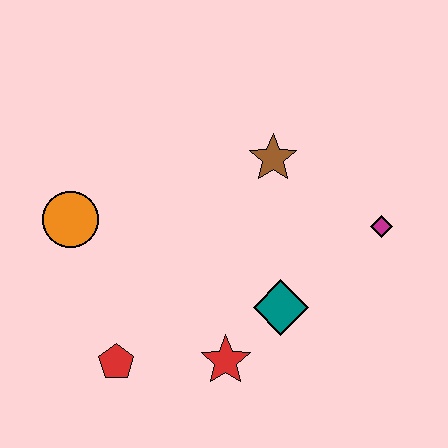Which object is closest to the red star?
The teal diamond is closest to the red star.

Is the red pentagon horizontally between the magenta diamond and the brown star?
No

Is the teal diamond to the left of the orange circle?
No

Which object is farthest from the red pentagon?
The magenta diamond is farthest from the red pentagon.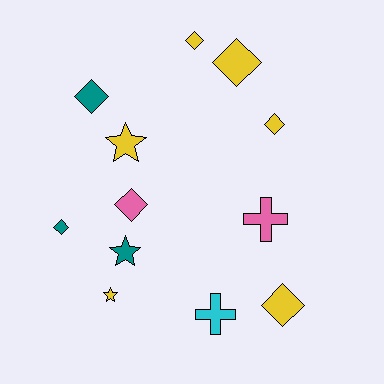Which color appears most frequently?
Yellow, with 6 objects.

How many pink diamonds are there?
There is 1 pink diamond.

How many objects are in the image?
There are 12 objects.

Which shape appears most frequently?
Diamond, with 7 objects.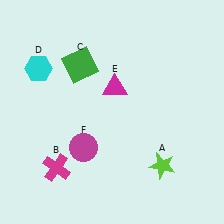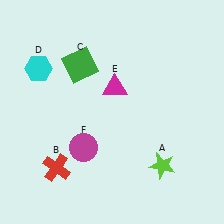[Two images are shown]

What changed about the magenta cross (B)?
In Image 1, B is magenta. In Image 2, it changed to red.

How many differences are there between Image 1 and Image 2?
There is 1 difference between the two images.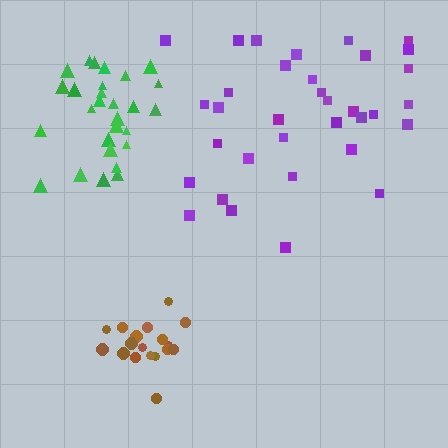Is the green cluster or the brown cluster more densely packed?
Brown.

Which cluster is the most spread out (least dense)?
Purple.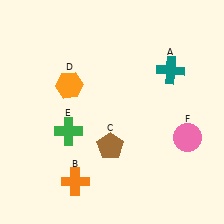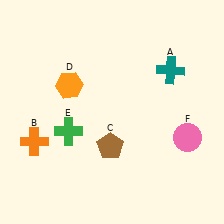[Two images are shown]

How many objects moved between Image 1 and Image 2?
1 object moved between the two images.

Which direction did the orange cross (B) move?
The orange cross (B) moved left.